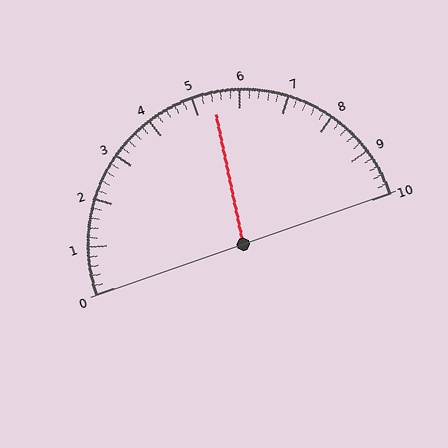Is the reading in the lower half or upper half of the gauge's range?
The reading is in the upper half of the range (0 to 10).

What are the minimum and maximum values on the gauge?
The gauge ranges from 0 to 10.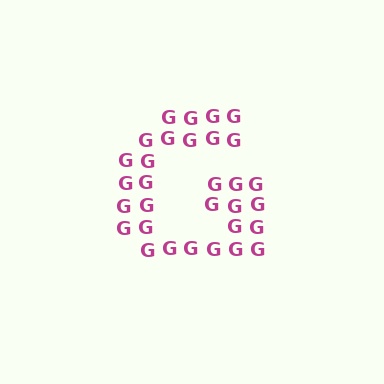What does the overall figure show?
The overall figure shows the letter G.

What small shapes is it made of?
It is made of small letter G's.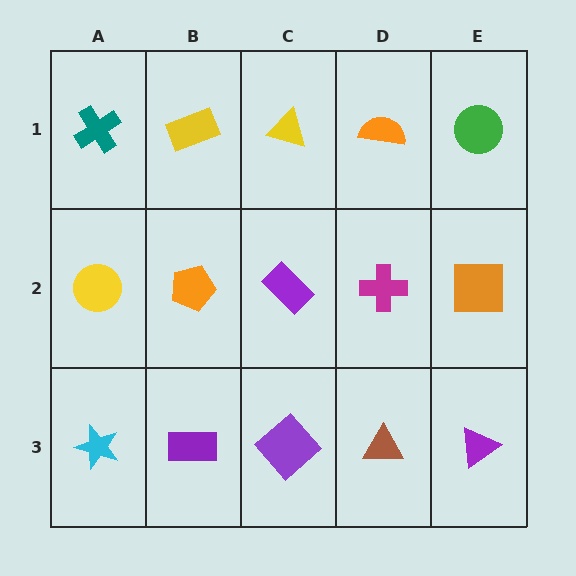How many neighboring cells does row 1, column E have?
2.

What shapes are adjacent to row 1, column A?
A yellow circle (row 2, column A), a yellow rectangle (row 1, column B).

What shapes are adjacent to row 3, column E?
An orange square (row 2, column E), a brown triangle (row 3, column D).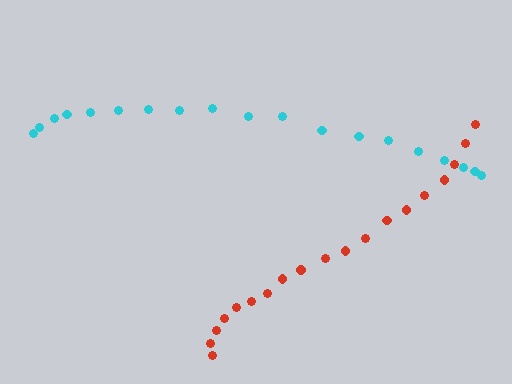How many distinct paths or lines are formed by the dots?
There are 2 distinct paths.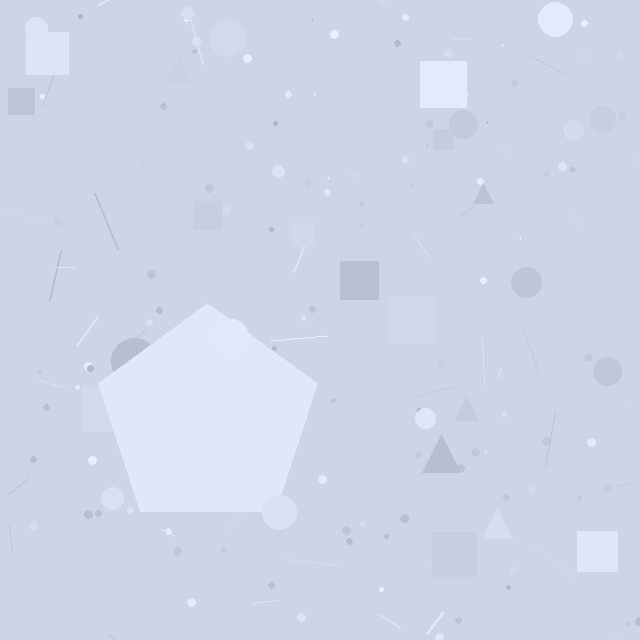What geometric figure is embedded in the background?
A pentagon is embedded in the background.